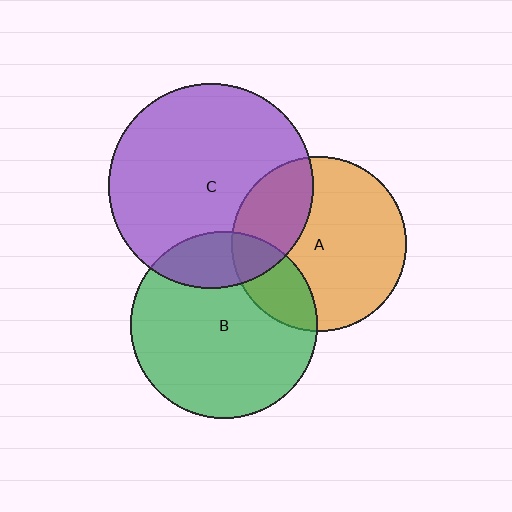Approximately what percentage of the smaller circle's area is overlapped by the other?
Approximately 20%.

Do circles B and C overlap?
Yes.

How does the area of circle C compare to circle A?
Approximately 1.4 times.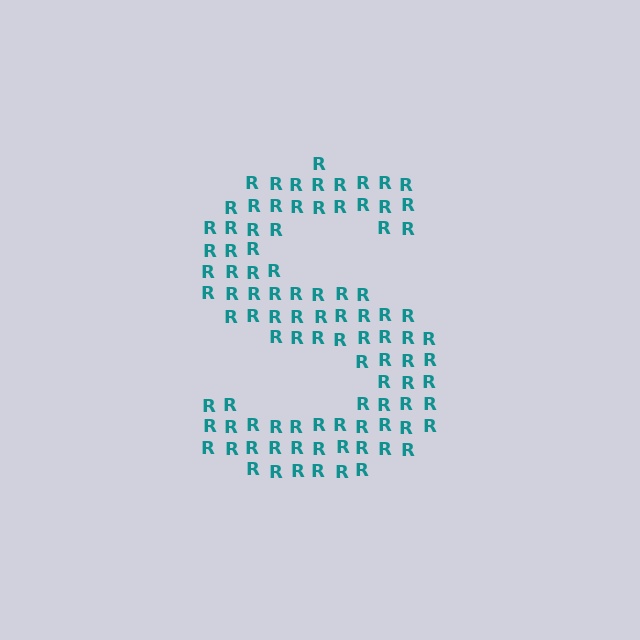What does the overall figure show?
The overall figure shows the letter S.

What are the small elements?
The small elements are letter R's.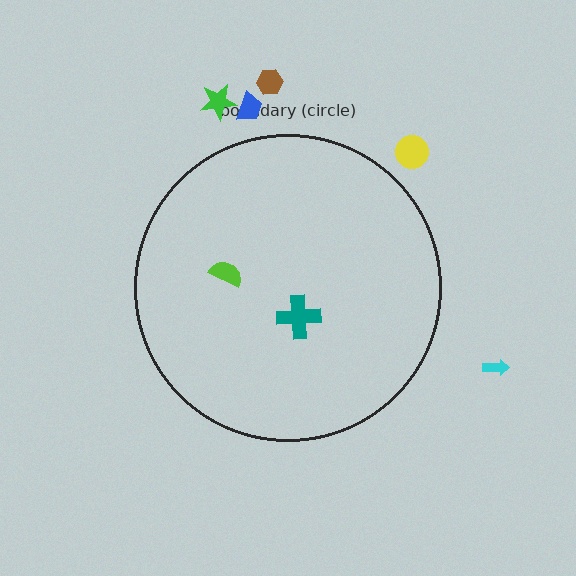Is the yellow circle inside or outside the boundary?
Outside.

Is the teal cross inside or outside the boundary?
Inside.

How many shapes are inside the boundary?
2 inside, 5 outside.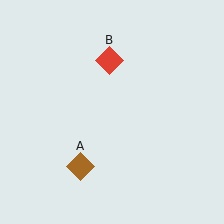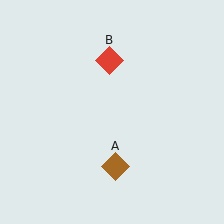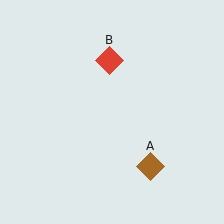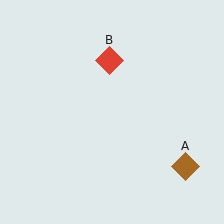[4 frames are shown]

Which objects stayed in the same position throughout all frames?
Red diamond (object B) remained stationary.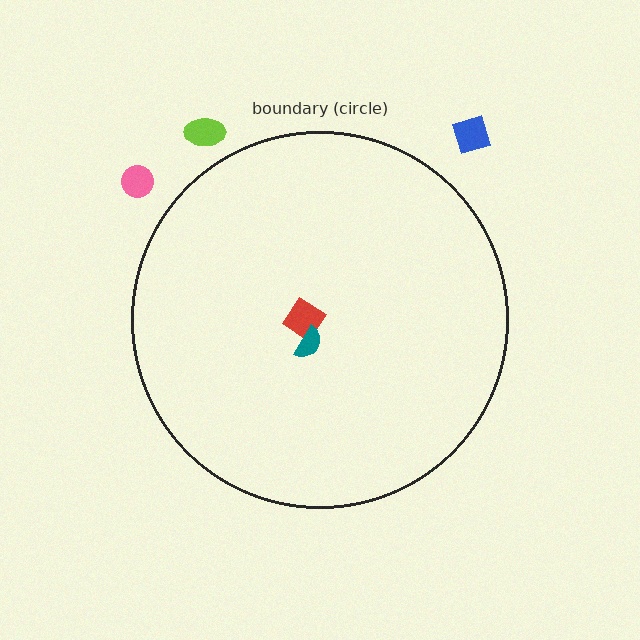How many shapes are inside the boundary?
2 inside, 3 outside.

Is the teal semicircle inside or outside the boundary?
Inside.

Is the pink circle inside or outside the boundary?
Outside.